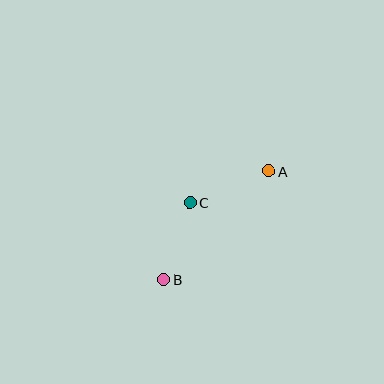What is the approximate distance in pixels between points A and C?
The distance between A and C is approximately 85 pixels.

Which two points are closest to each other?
Points B and C are closest to each other.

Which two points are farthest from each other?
Points A and B are farthest from each other.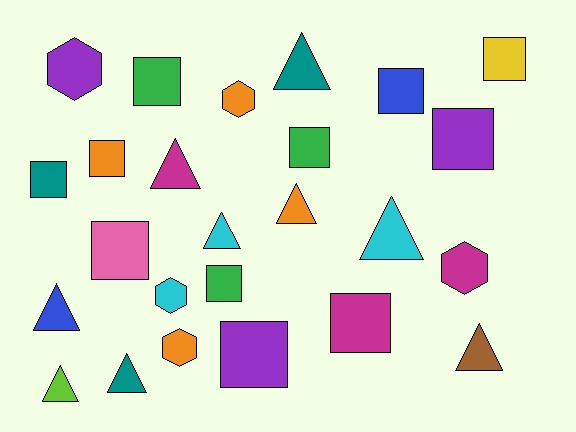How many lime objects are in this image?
There is 1 lime object.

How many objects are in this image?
There are 25 objects.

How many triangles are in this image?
There are 9 triangles.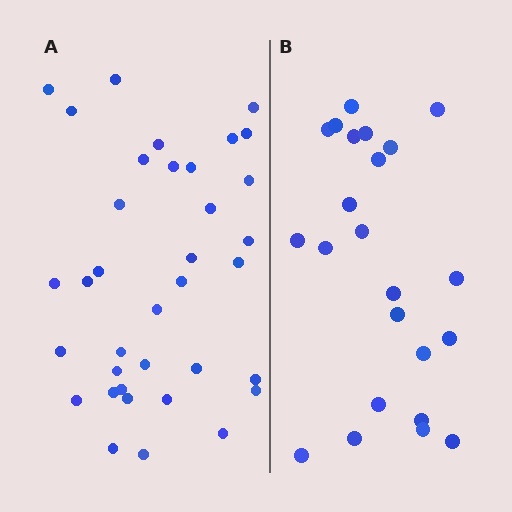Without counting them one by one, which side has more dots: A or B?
Region A (the left region) has more dots.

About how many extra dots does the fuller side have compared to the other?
Region A has approximately 15 more dots than region B.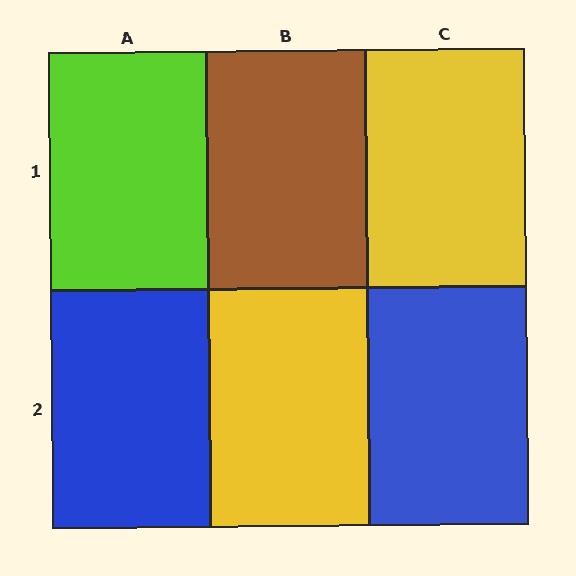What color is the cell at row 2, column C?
Blue.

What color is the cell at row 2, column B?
Yellow.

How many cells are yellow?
2 cells are yellow.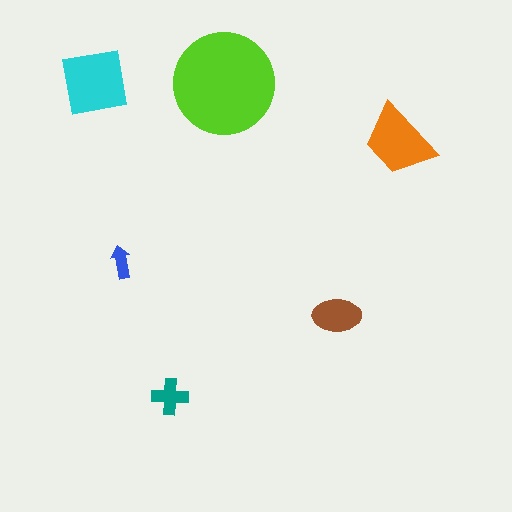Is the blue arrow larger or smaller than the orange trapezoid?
Smaller.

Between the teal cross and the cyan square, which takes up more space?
The cyan square.